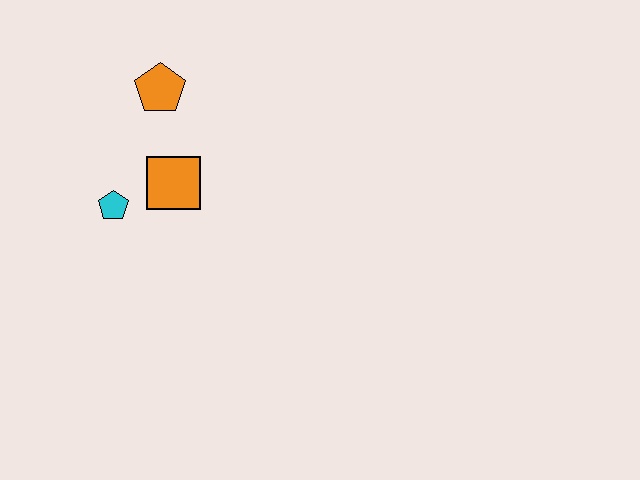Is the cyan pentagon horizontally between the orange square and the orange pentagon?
No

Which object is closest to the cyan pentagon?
The orange square is closest to the cyan pentagon.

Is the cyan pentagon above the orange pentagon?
No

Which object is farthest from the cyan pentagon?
The orange pentagon is farthest from the cyan pentagon.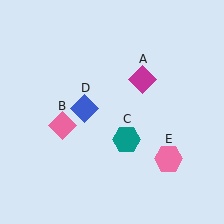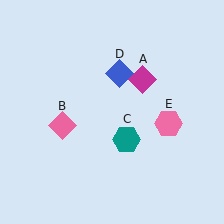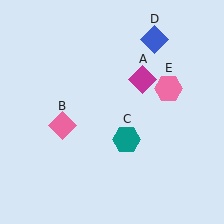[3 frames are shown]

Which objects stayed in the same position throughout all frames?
Magenta diamond (object A) and pink diamond (object B) and teal hexagon (object C) remained stationary.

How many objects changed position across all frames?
2 objects changed position: blue diamond (object D), pink hexagon (object E).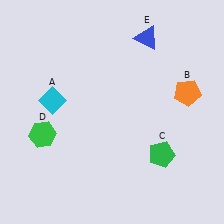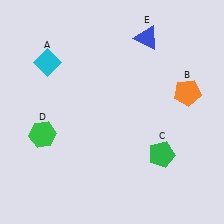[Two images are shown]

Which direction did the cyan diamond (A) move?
The cyan diamond (A) moved up.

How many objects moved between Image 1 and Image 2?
1 object moved between the two images.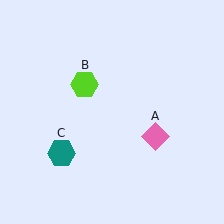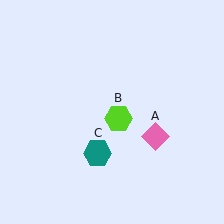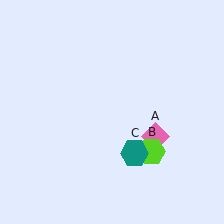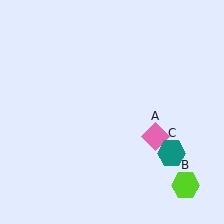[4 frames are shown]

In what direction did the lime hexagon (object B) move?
The lime hexagon (object B) moved down and to the right.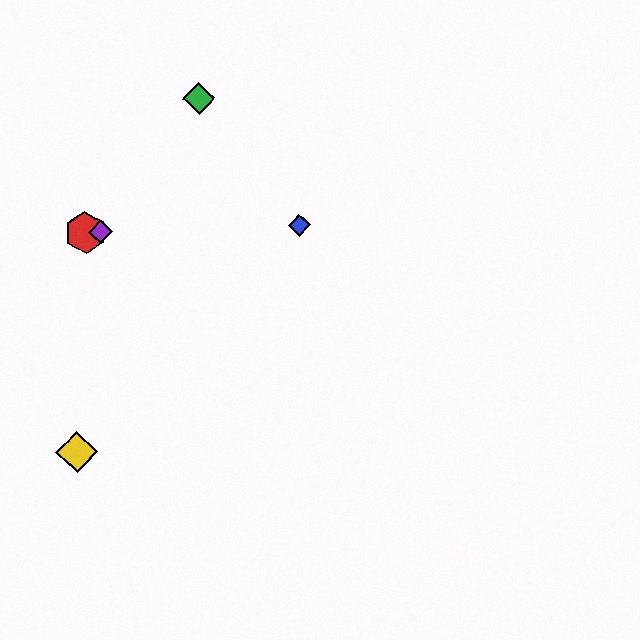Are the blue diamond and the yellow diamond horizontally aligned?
No, the blue diamond is at y≈225 and the yellow diamond is at y≈452.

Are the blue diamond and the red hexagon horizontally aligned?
Yes, both are at y≈225.